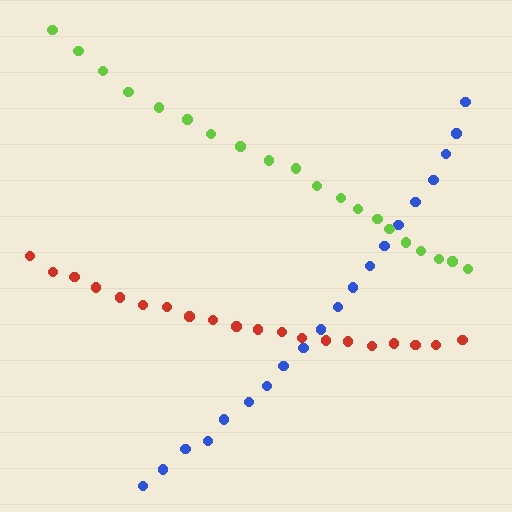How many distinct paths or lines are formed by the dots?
There are 3 distinct paths.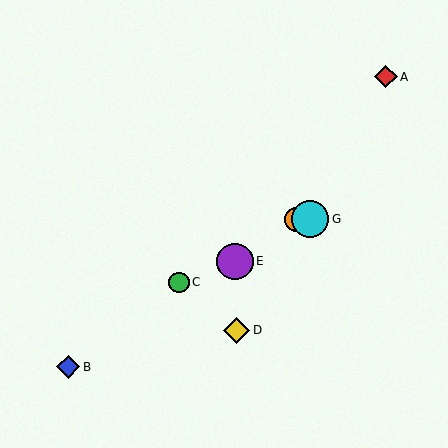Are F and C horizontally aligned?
No, F is at y≈219 and C is at y≈282.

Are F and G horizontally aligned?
Yes, both are at y≈219.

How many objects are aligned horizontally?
2 objects (F, G) are aligned horizontally.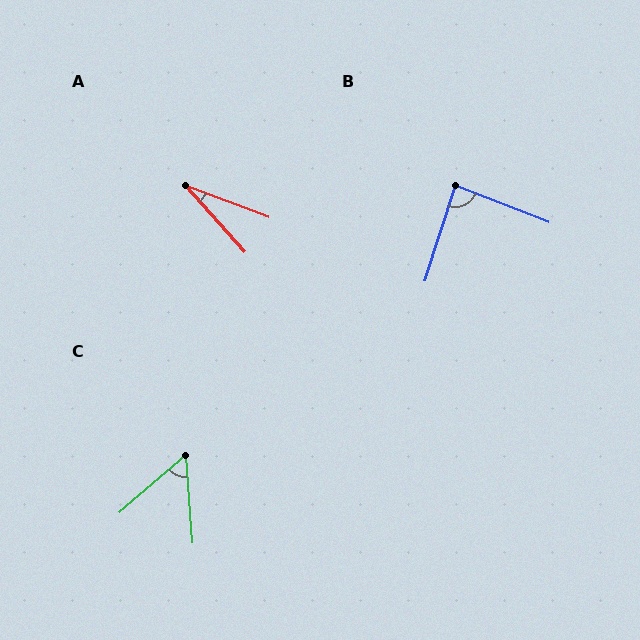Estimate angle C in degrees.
Approximately 53 degrees.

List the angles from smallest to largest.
A (28°), C (53°), B (87°).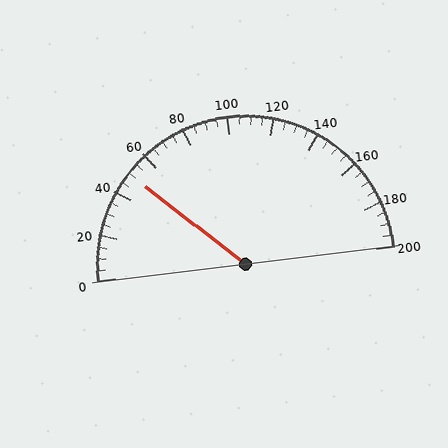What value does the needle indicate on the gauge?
The needle indicates approximately 50.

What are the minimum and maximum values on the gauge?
The gauge ranges from 0 to 200.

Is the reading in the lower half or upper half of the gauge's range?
The reading is in the lower half of the range (0 to 200).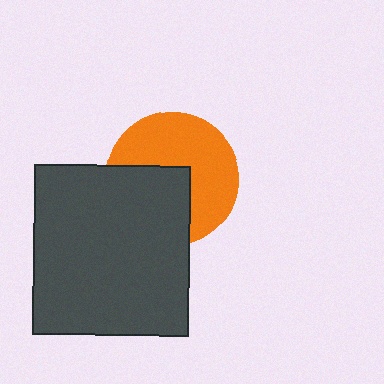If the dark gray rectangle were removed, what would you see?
You would see the complete orange circle.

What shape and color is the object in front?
The object in front is a dark gray rectangle.